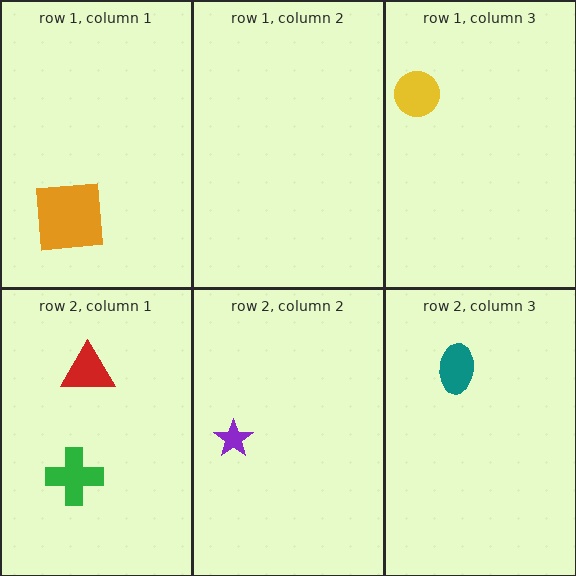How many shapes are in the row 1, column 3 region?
1.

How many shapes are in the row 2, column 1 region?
2.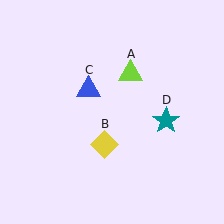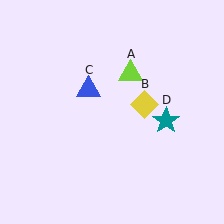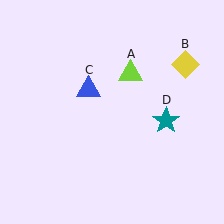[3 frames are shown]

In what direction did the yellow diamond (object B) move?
The yellow diamond (object B) moved up and to the right.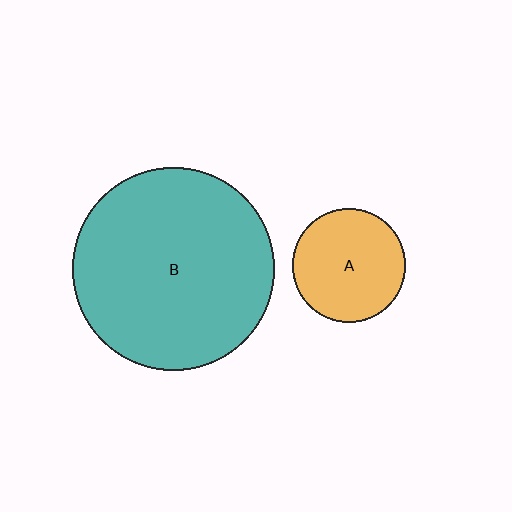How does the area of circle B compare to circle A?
Approximately 3.2 times.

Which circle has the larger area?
Circle B (teal).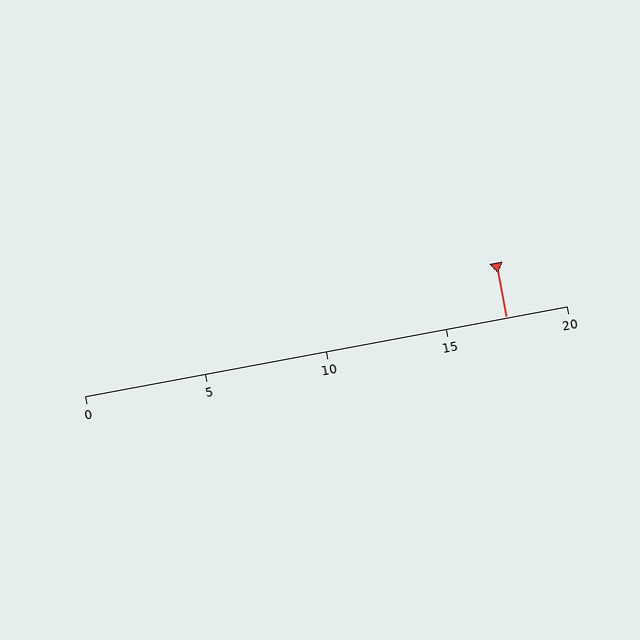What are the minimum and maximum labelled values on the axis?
The axis runs from 0 to 20.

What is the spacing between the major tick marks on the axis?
The major ticks are spaced 5 apart.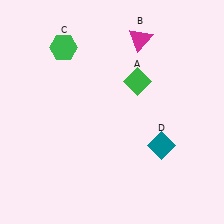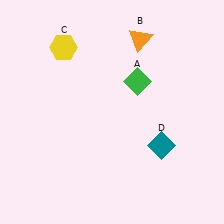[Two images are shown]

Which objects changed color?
B changed from magenta to orange. C changed from green to yellow.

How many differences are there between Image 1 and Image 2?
There are 2 differences between the two images.